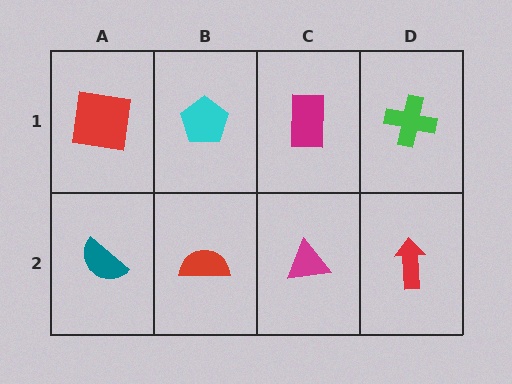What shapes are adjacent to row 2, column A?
A red square (row 1, column A), a red semicircle (row 2, column B).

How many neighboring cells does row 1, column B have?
3.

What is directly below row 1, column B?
A red semicircle.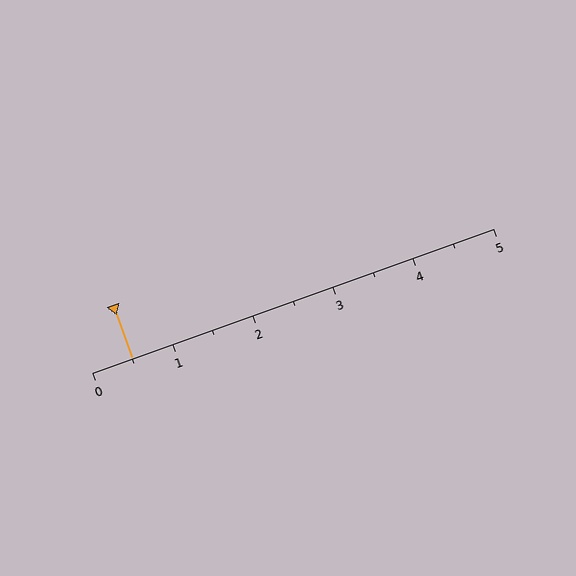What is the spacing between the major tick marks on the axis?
The major ticks are spaced 1 apart.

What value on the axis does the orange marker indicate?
The marker indicates approximately 0.5.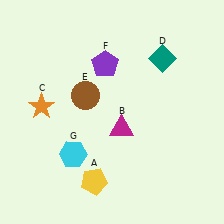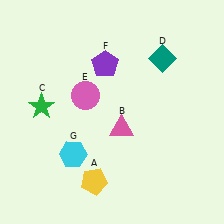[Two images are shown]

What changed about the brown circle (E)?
In Image 1, E is brown. In Image 2, it changed to pink.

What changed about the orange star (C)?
In Image 1, C is orange. In Image 2, it changed to green.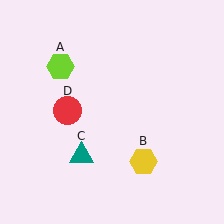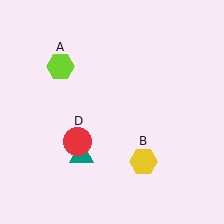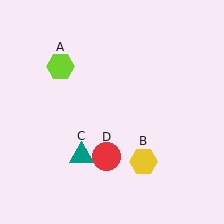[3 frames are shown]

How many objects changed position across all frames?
1 object changed position: red circle (object D).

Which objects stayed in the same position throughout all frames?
Lime hexagon (object A) and yellow hexagon (object B) and teal triangle (object C) remained stationary.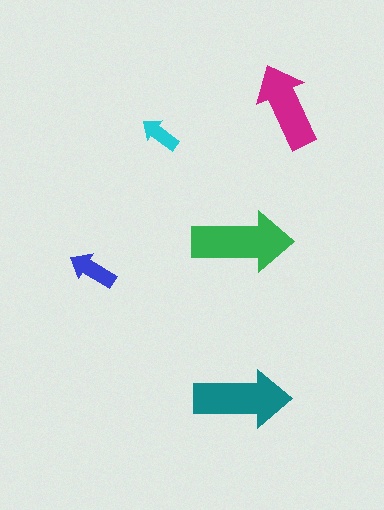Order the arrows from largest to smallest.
the green one, the teal one, the magenta one, the blue one, the cyan one.